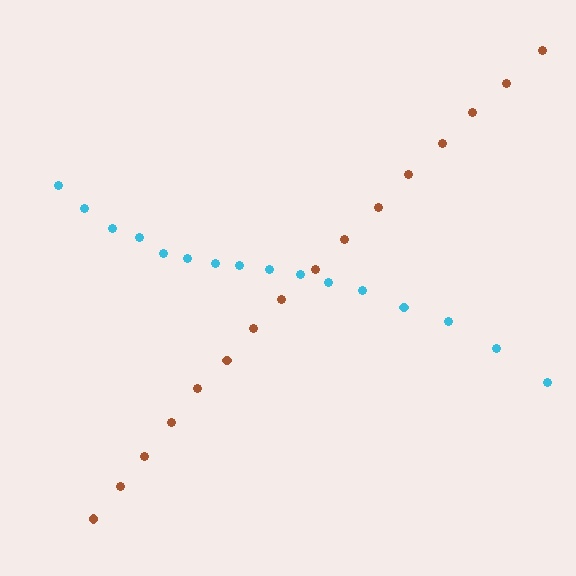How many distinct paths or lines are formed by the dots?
There are 2 distinct paths.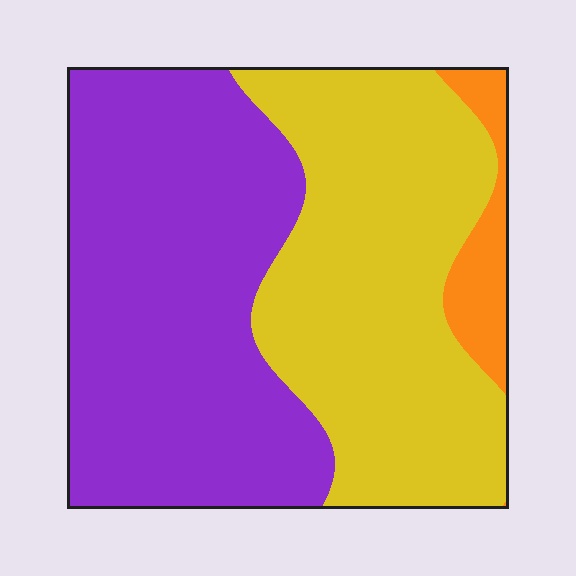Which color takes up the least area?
Orange, at roughly 5%.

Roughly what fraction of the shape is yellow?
Yellow covers roughly 45% of the shape.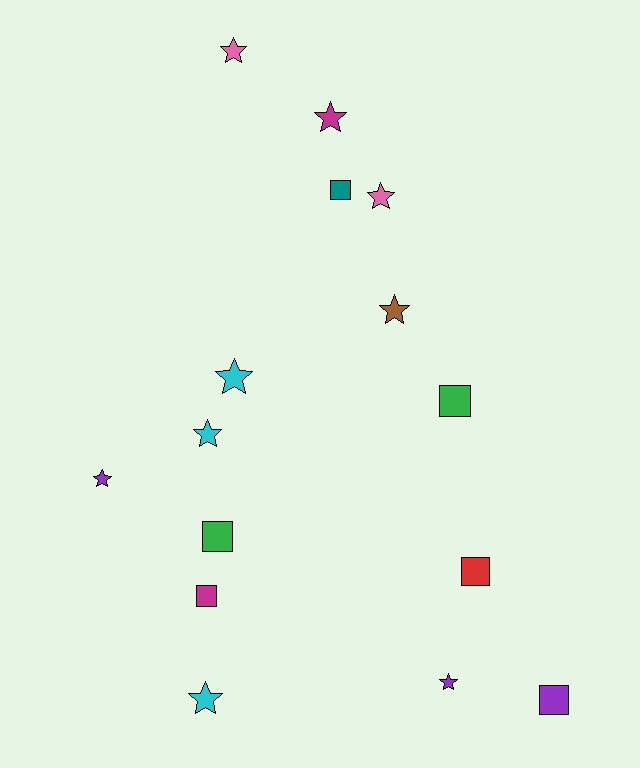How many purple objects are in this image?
There are 3 purple objects.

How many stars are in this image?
There are 9 stars.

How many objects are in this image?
There are 15 objects.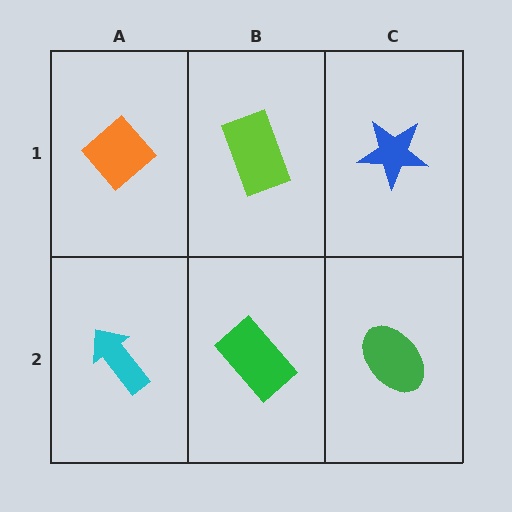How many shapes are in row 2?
3 shapes.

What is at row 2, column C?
A green ellipse.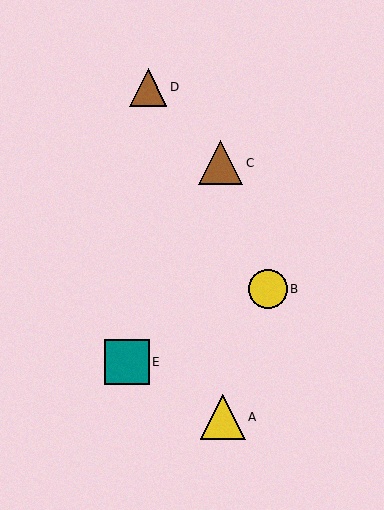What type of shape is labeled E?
Shape E is a teal square.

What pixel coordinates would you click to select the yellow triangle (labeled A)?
Click at (223, 417) to select the yellow triangle A.